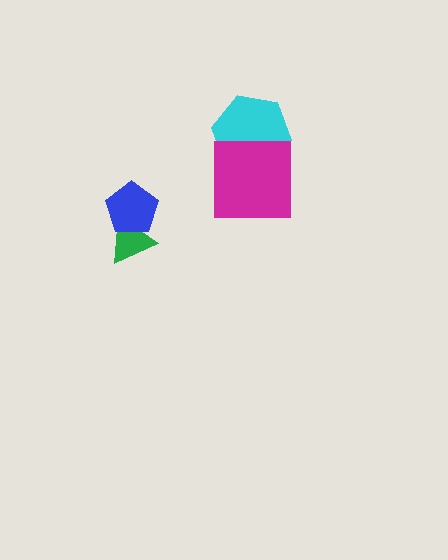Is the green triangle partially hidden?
Yes, it is partially covered by another shape.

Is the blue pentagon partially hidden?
No, no other shape covers it.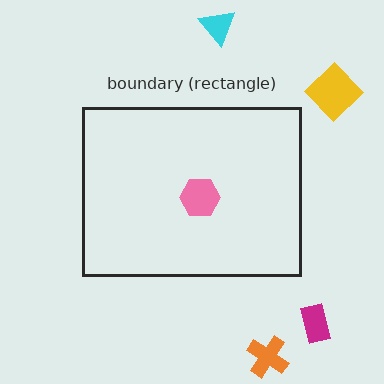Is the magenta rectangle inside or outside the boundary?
Outside.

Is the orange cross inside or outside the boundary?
Outside.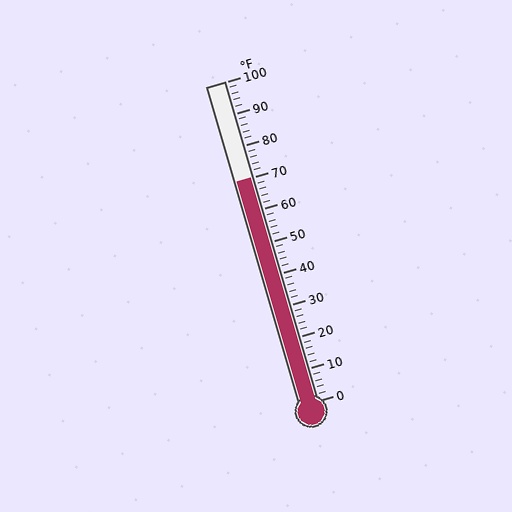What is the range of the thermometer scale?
The thermometer scale ranges from 0°F to 100°F.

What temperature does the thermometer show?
The thermometer shows approximately 70°F.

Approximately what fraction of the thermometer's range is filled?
The thermometer is filled to approximately 70% of its range.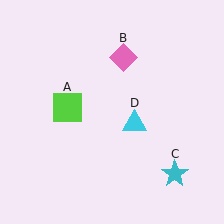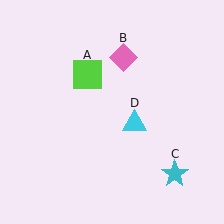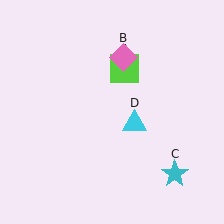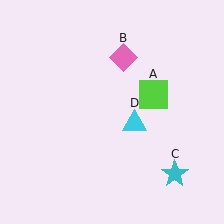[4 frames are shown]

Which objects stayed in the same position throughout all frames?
Pink diamond (object B) and cyan star (object C) and cyan triangle (object D) remained stationary.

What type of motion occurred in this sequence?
The lime square (object A) rotated clockwise around the center of the scene.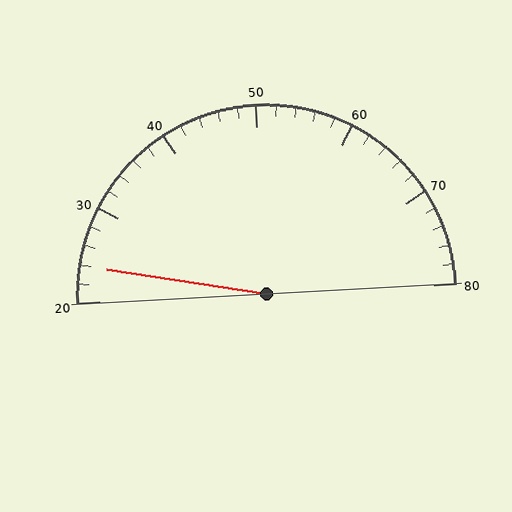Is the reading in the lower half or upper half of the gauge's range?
The reading is in the lower half of the range (20 to 80).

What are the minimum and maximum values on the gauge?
The gauge ranges from 20 to 80.